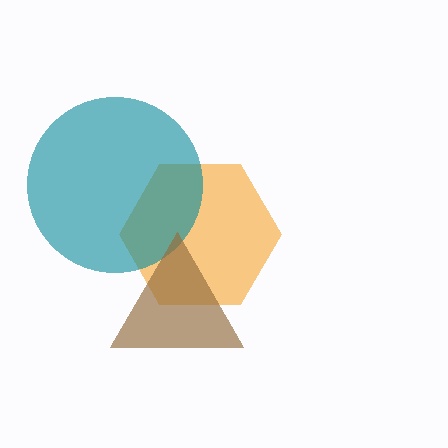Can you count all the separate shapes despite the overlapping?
Yes, there are 3 separate shapes.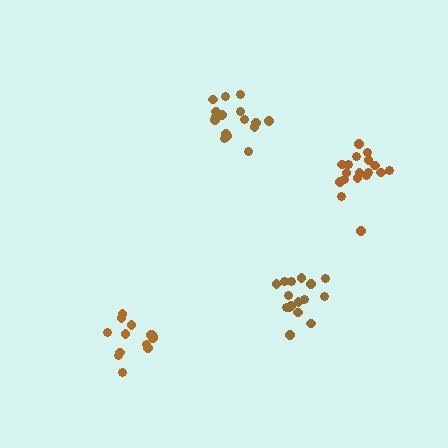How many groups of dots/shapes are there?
There are 4 groups.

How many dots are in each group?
Group 1: 16 dots, Group 2: 17 dots, Group 3: 14 dots, Group 4: 18 dots (65 total).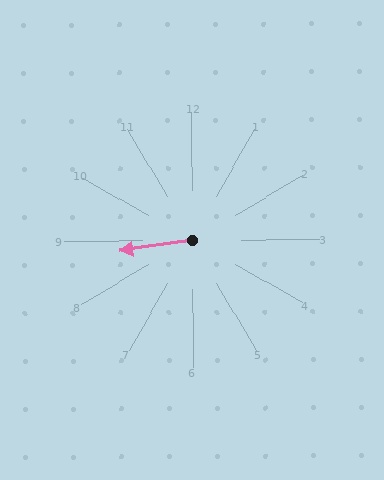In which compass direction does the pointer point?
West.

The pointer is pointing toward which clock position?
Roughly 9 o'clock.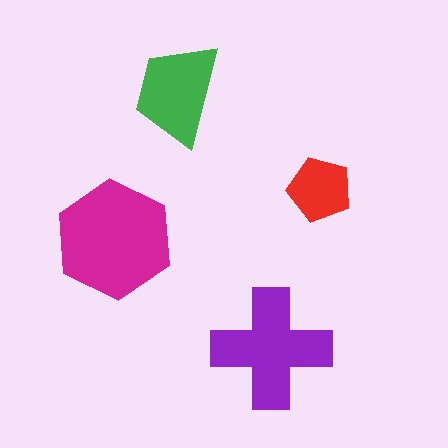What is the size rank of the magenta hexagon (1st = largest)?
1st.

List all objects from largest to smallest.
The magenta hexagon, the purple cross, the green trapezoid, the red pentagon.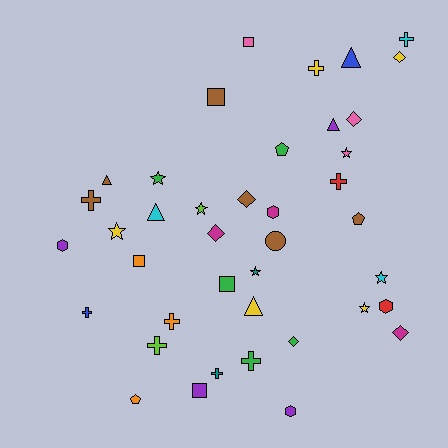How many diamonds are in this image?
There are 6 diamonds.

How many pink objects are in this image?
There are 3 pink objects.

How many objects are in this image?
There are 40 objects.